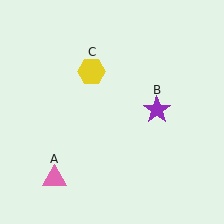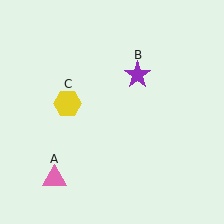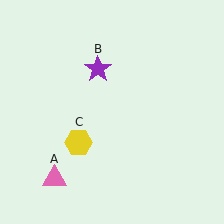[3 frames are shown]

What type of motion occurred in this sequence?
The purple star (object B), yellow hexagon (object C) rotated counterclockwise around the center of the scene.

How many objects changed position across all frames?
2 objects changed position: purple star (object B), yellow hexagon (object C).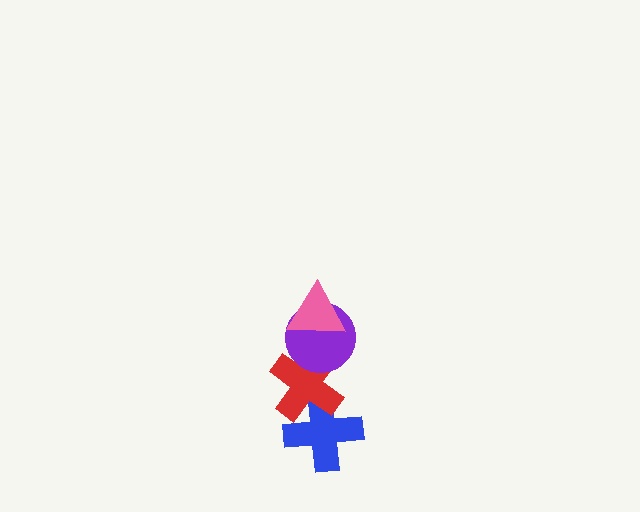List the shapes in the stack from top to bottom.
From top to bottom: the pink triangle, the purple circle, the red cross, the blue cross.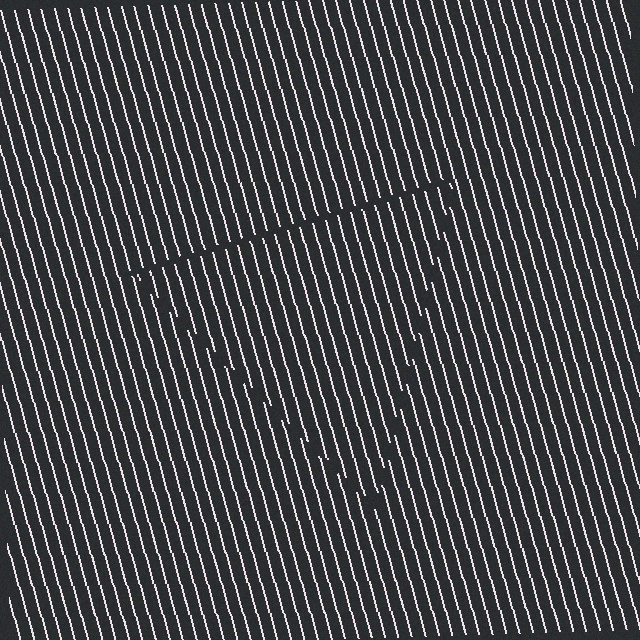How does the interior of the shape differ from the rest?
The interior of the shape contains the same grating, shifted by half a period — the contour is defined by the phase discontinuity where line-ends from the inner and outer gratings abut.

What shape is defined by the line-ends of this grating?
An illusory triangle. The interior of the shape contains the same grating, shifted by half a period — the contour is defined by the phase discontinuity where line-ends from the inner and outer gratings abut.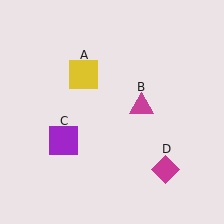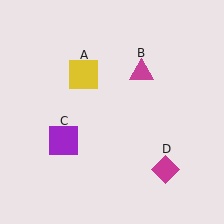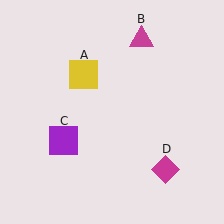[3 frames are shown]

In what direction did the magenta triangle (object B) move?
The magenta triangle (object B) moved up.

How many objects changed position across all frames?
1 object changed position: magenta triangle (object B).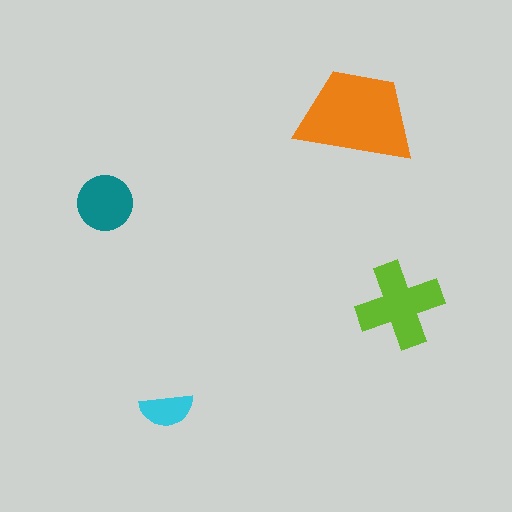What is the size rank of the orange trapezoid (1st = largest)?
1st.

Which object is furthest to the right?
The lime cross is rightmost.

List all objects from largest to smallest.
The orange trapezoid, the lime cross, the teal circle, the cyan semicircle.